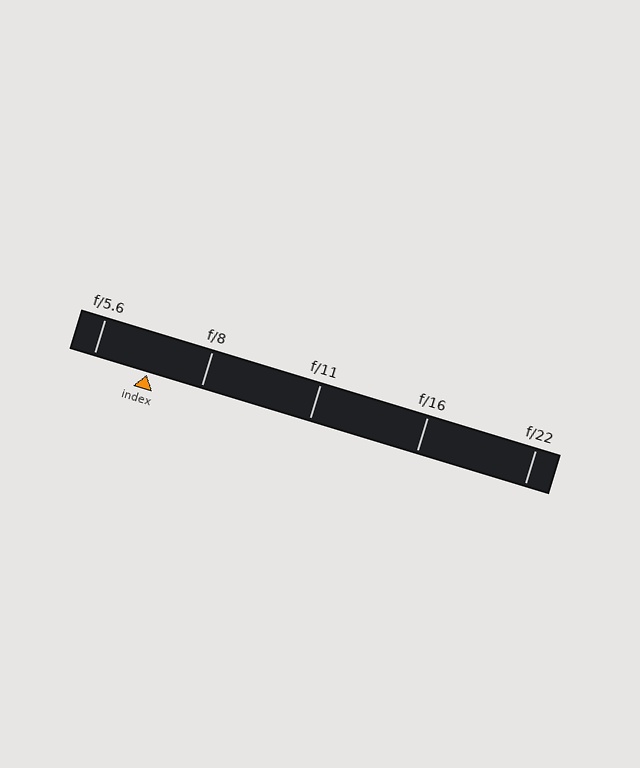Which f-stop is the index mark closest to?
The index mark is closest to f/5.6.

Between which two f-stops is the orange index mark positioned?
The index mark is between f/5.6 and f/8.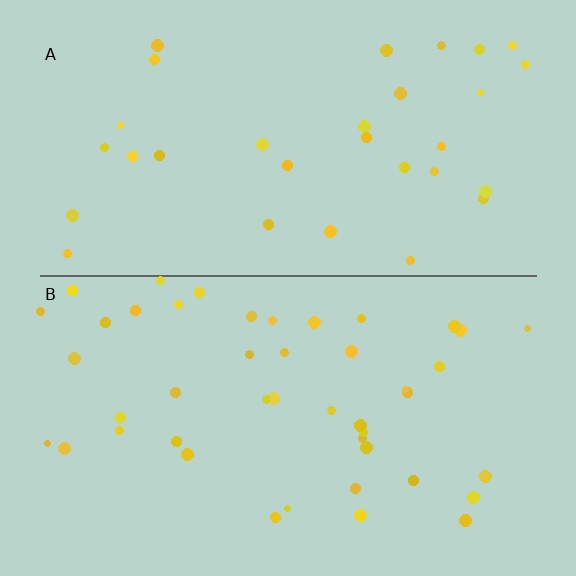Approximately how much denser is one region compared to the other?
Approximately 1.5× — region B over region A.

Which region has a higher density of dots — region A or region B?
B (the bottom).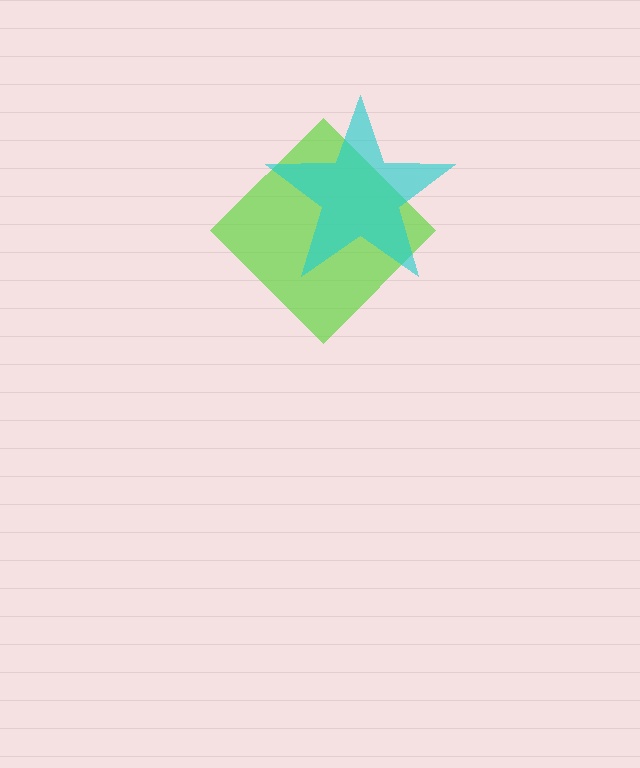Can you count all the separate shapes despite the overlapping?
Yes, there are 2 separate shapes.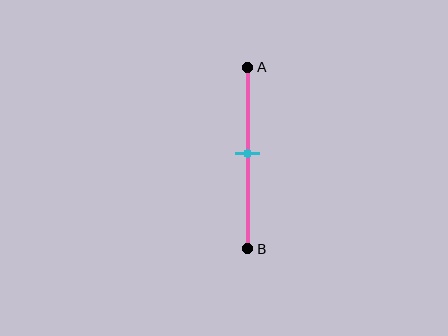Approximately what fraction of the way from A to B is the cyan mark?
The cyan mark is approximately 50% of the way from A to B.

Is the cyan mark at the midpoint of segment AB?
Yes, the mark is approximately at the midpoint.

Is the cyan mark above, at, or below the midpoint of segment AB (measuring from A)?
The cyan mark is approximately at the midpoint of segment AB.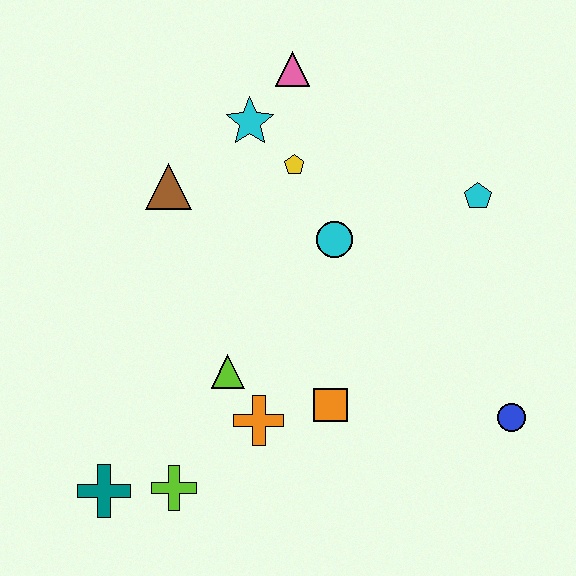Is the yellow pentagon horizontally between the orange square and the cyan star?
Yes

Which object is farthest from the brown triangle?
The blue circle is farthest from the brown triangle.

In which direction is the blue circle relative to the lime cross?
The blue circle is to the right of the lime cross.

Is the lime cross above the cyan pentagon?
No